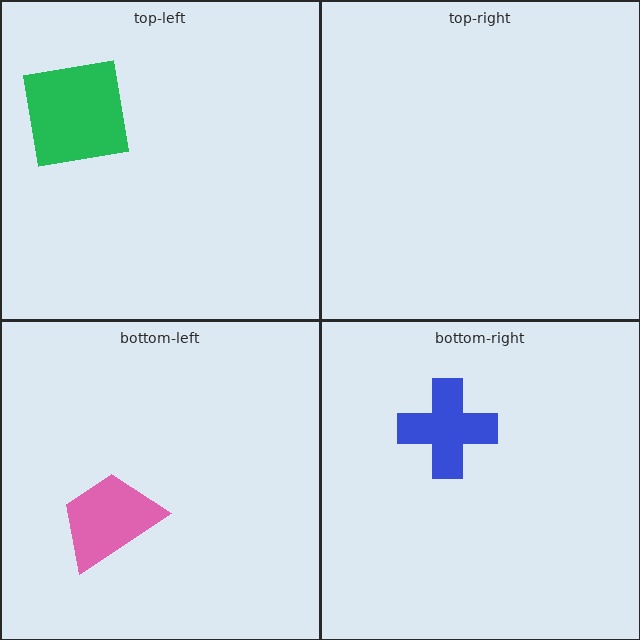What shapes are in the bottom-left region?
The pink trapezoid.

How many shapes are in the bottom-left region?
1.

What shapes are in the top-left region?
The green square.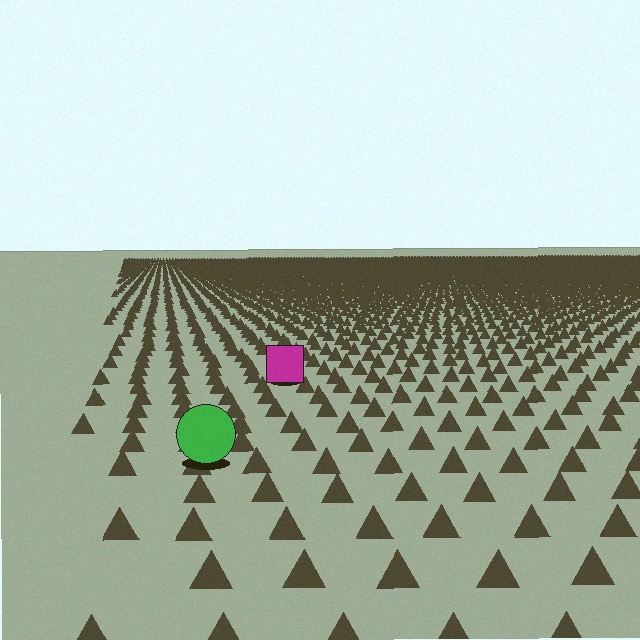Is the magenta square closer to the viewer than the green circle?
No. The green circle is closer — you can tell from the texture gradient: the ground texture is coarser near it.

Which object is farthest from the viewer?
The magenta square is farthest from the viewer. It appears smaller and the ground texture around it is denser.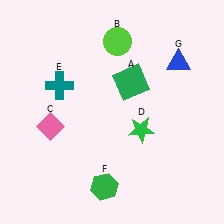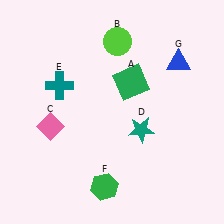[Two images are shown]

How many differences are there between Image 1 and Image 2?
There is 1 difference between the two images.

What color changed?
The star (D) changed from green in Image 1 to teal in Image 2.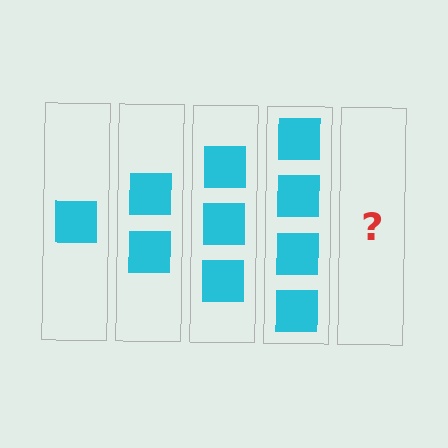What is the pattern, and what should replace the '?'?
The pattern is that each step adds one more square. The '?' should be 5 squares.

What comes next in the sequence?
The next element should be 5 squares.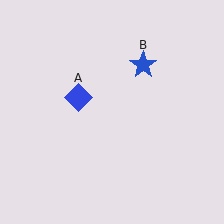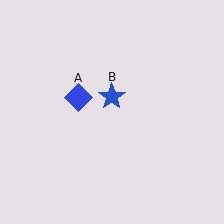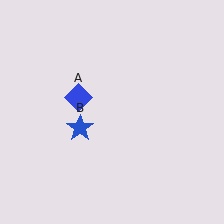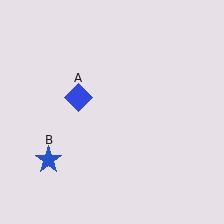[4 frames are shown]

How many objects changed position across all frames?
1 object changed position: blue star (object B).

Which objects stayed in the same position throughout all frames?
Blue diamond (object A) remained stationary.